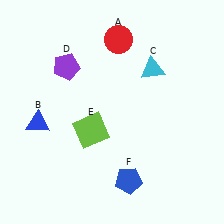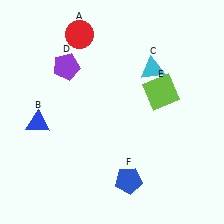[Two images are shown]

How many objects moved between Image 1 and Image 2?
2 objects moved between the two images.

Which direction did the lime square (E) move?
The lime square (E) moved right.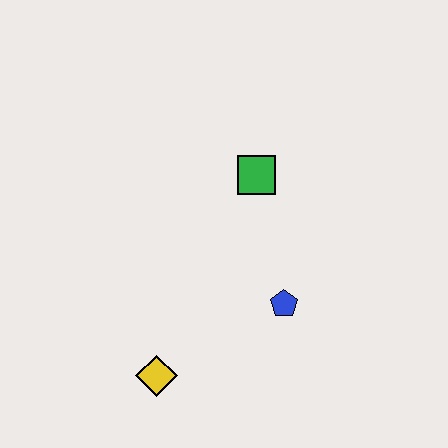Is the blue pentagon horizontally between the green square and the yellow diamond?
No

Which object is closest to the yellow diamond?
The blue pentagon is closest to the yellow diamond.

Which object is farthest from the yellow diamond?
The green square is farthest from the yellow diamond.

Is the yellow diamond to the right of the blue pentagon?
No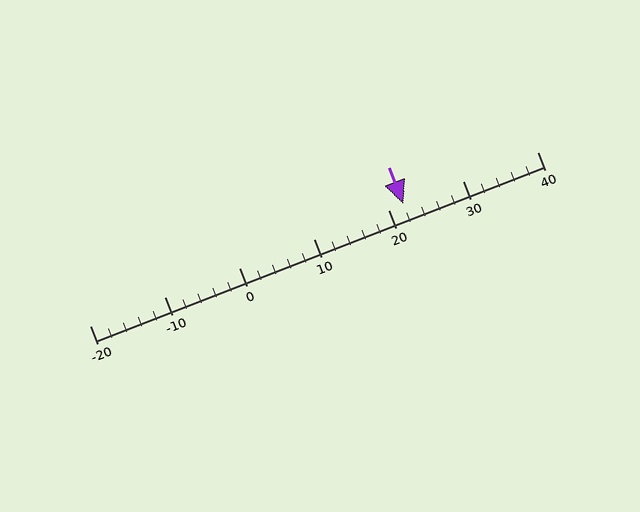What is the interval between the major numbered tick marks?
The major tick marks are spaced 10 units apart.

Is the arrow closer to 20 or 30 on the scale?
The arrow is closer to 20.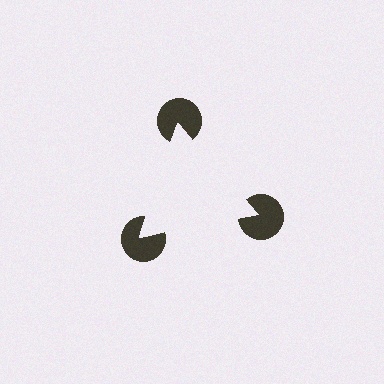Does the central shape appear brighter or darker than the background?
It typically appears slightly brighter than the background, even though no actual brightness change is drawn.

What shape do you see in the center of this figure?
An illusory triangle — its edges are inferred from the aligned wedge cuts in the pac-man discs, not physically drawn.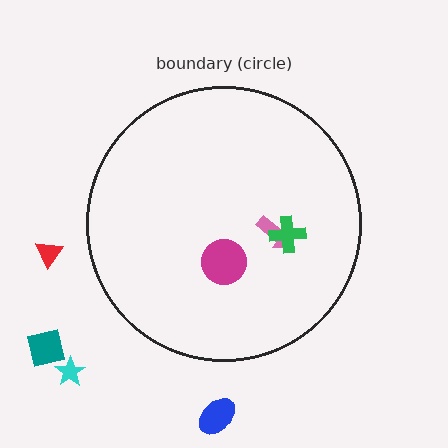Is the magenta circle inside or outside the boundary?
Inside.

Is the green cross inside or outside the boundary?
Inside.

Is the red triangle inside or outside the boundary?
Outside.